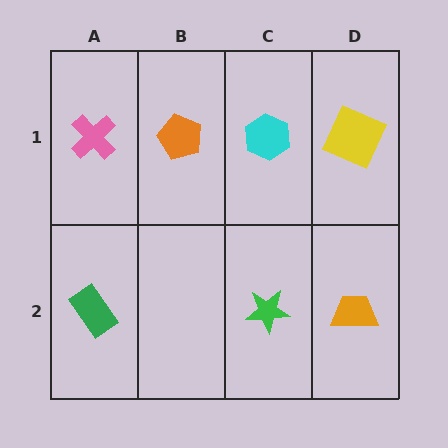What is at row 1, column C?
A cyan hexagon.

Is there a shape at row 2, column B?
No, that cell is empty.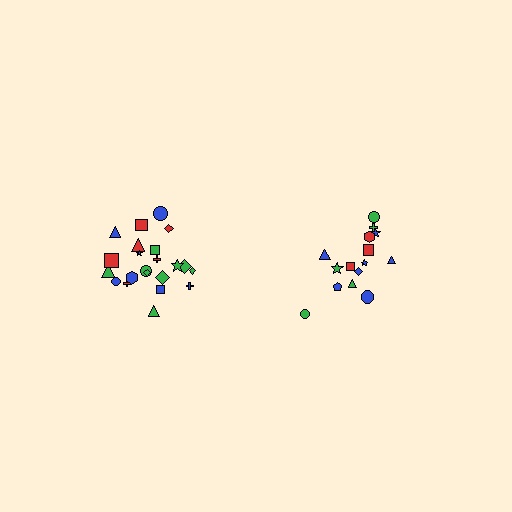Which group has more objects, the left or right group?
The left group.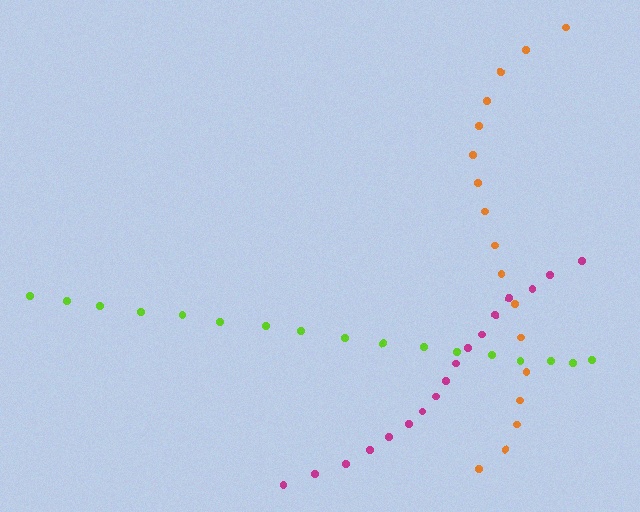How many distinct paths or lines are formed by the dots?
There are 3 distinct paths.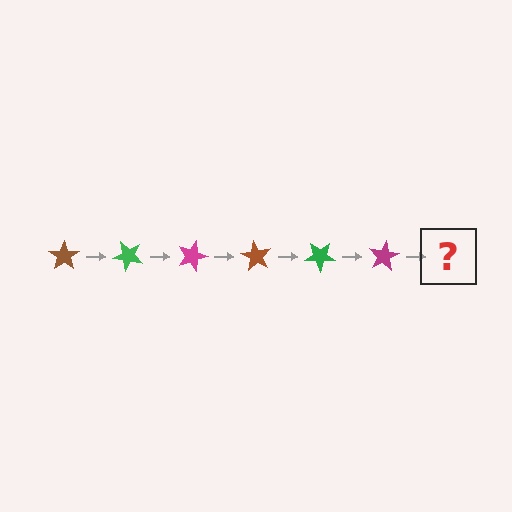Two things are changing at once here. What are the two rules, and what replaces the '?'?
The two rules are that it rotates 45 degrees each step and the color cycles through brown, green, and magenta. The '?' should be a brown star, rotated 270 degrees from the start.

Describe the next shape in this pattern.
It should be a brown star, rotated 270 degrees from the start.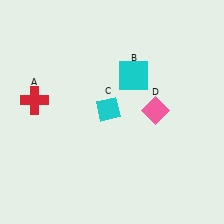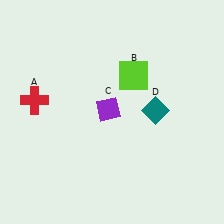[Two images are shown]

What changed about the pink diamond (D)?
In Image 1, D is pink. In Image 2, it changed to teal.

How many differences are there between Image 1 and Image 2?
There are 3 differences between the two images.